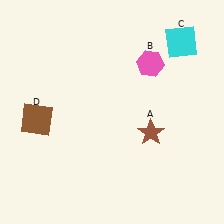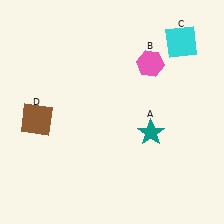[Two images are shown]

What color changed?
The star (A) changed from brown in Image 1 to teal in Image 2.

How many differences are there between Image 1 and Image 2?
There is 1 difference between the two images.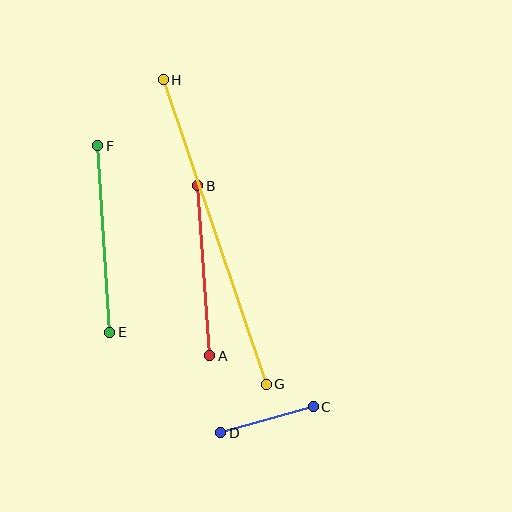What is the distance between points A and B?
The distance is approximately 170 pixels.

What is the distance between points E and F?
The distance is approximately 187 pixels.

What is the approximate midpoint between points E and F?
The midpoint is at approximately (104, 239) pixels.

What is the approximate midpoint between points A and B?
The midpoint is at approximately (204, 271) pixels.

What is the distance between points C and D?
The distance is approximately 96 pixels.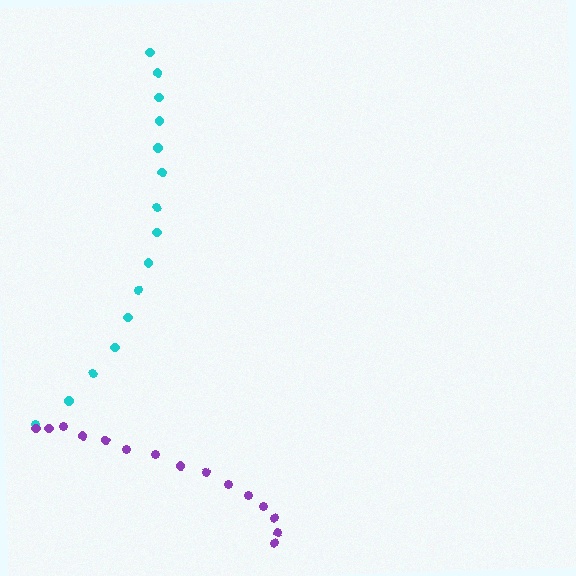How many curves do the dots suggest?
There are 2 distinct paths.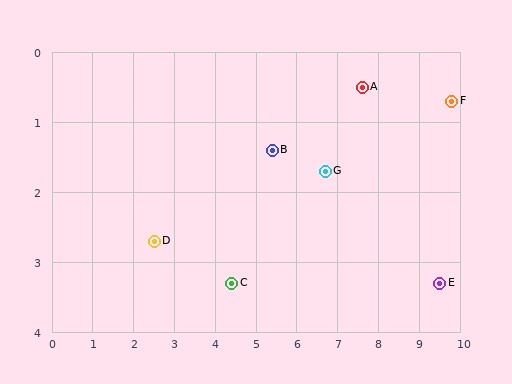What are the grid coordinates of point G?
Point G is at approximately (6.7, 1.7).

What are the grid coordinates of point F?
Point F is at approximately (9.8, 0.7).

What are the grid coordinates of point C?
Point C is at approximately (4.4, 3.3).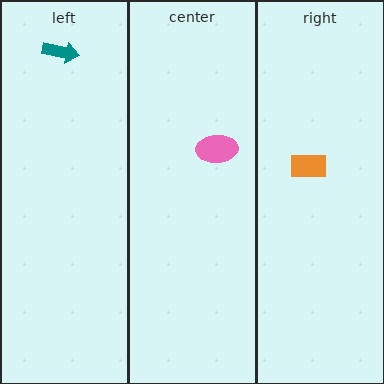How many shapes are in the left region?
1.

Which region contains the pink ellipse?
The center region.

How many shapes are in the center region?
1.